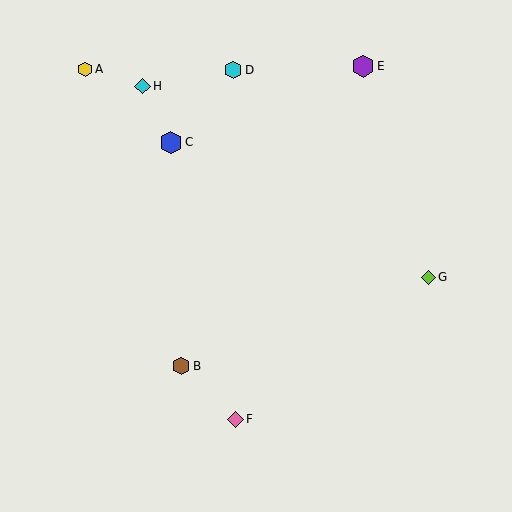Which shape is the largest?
The blue hexagon (labeled C) is the largest.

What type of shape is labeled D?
Shape D is a cyan hexagon.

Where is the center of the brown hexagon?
The center of the brown hexagon is at (181, 366).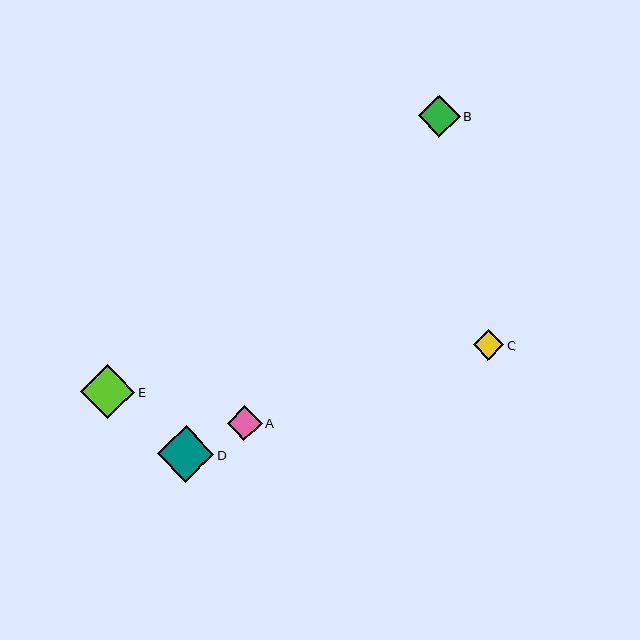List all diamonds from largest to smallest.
From largest to smallest: D, E, B, A, C.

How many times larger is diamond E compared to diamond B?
Diamond E is approximately 1.3 times the size of diamond B.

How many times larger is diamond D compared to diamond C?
Diamond D is approximately 1.9 times the size of diamond C.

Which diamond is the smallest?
Diamond C is the smallest with a size of approximately 30 pixels.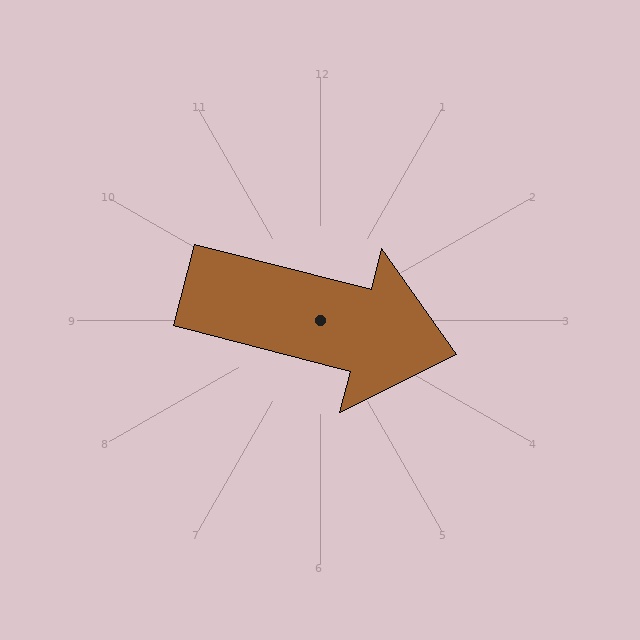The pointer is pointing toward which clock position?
Roughly 3 o'clock.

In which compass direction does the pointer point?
East.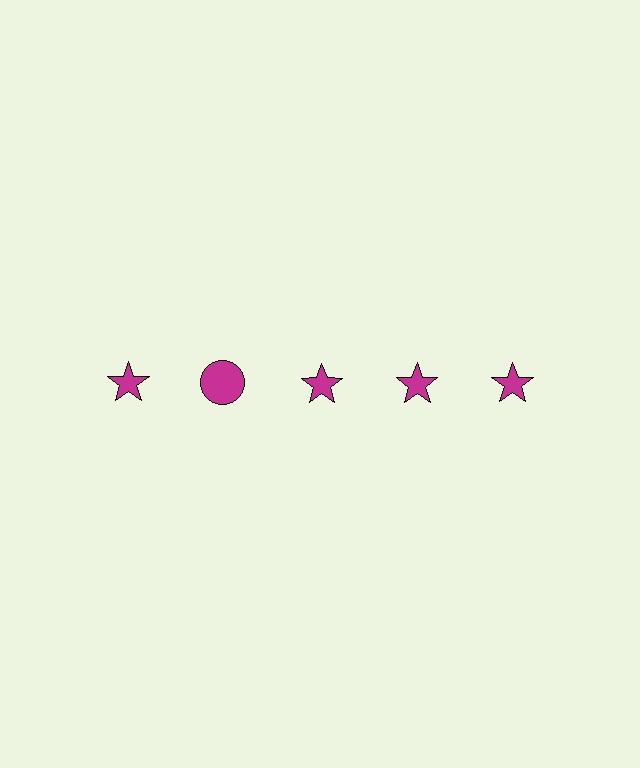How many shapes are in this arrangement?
There are 5 shapes arranged in a grid pattern.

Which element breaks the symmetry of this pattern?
The magenta circle in the top row, second from left column breaks the symmetry. All other shapes are magenta stars.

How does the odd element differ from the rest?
It has a different shape: circle instead of star.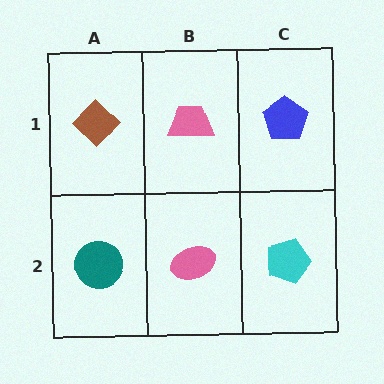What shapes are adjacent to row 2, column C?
A blue pentagon (row 1, column C), a pink ellipse (row 2, column B).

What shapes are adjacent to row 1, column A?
A teal circle (row 2, column A), a pink trapezoid (row 1, column B).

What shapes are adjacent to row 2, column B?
A pink trapezoid (row 1, column B), a teal circle (row 2, column A), a cyan pentagon (row 2, column C).